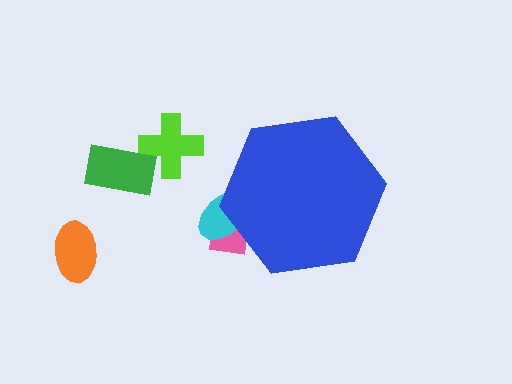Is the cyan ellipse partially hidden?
Yes, the cyan ellipse is partially hidden behind the blue hexagon.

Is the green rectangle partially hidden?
No, the green rectangle is fully visible.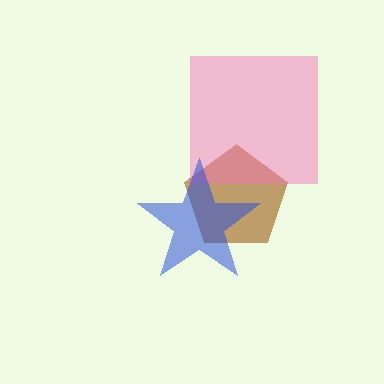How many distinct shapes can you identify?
There are 3 distinct shapes: a brown pentagon, a pink square, a blue star.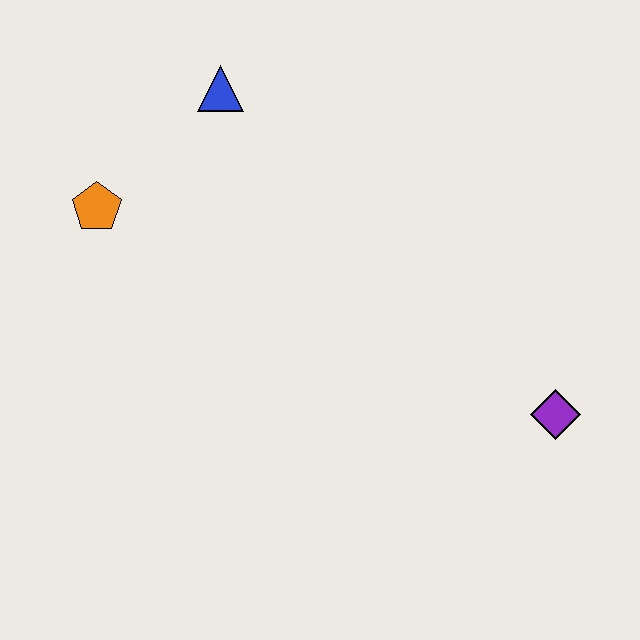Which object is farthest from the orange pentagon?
The purple diamond is farthest from the orange pentagon.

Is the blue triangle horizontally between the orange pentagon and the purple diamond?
Yes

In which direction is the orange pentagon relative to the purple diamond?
The orange pentagon is to the left of the purple diamond.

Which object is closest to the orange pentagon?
The blue triangle is closest to the orange pentagon.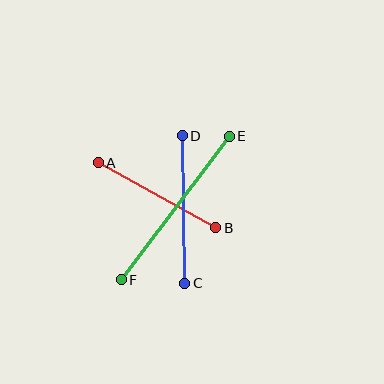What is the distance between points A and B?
The distance is approximately 134 pixels.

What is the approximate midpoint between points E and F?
The midpoint is at approximately (175, 208) pixels.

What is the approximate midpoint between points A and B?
The midpoint is at approximately (157, 195) pixels.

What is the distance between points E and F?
The distance is approximately 180 pixels.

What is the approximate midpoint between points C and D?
The midpoint is at approximately (183, 209) pixels.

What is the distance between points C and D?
The distance is approximately 148 pixels.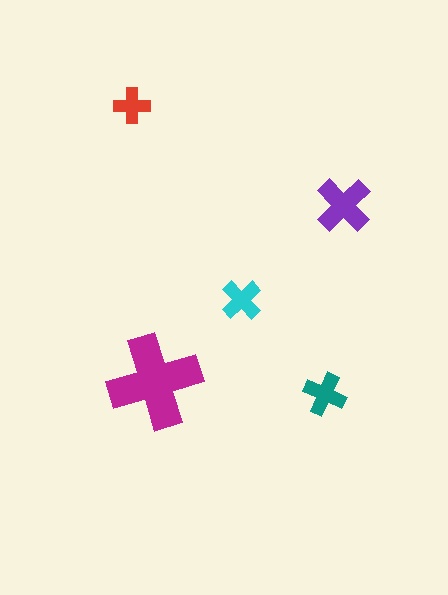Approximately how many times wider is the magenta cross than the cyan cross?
About 2.5 times wider.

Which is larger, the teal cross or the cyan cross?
The teal one.